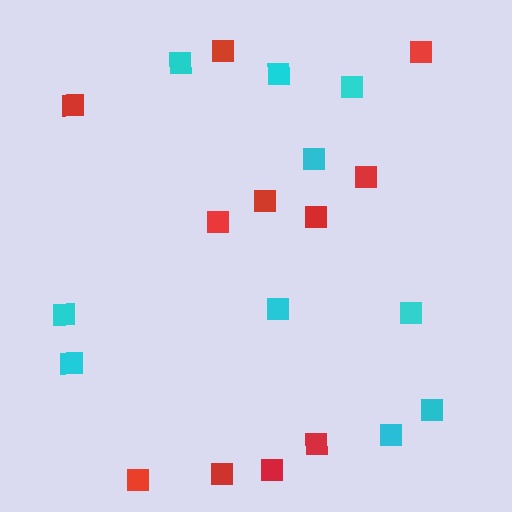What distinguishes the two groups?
There are 2 groups: one group of red squares (11) and one group of cyan squares (10).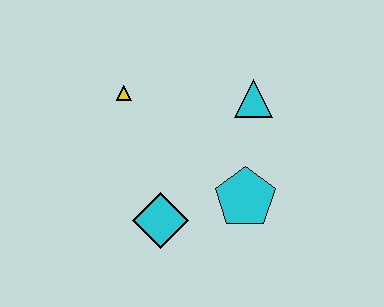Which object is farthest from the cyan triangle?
The cyan diamond is farthest from the cyan triangle.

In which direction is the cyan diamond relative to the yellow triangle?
The cyan diamond is below the yellow triangle.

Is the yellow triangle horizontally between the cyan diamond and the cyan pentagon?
No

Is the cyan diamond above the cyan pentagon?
No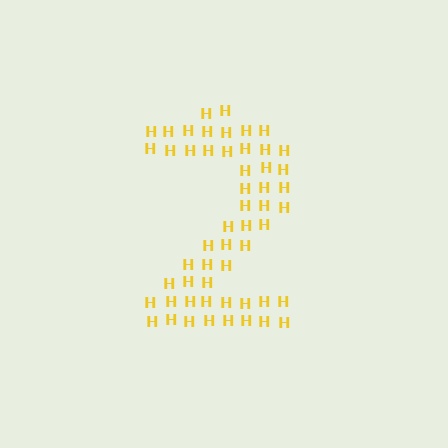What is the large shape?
The large shape is the digit 2.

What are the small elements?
The small elements are letter H's.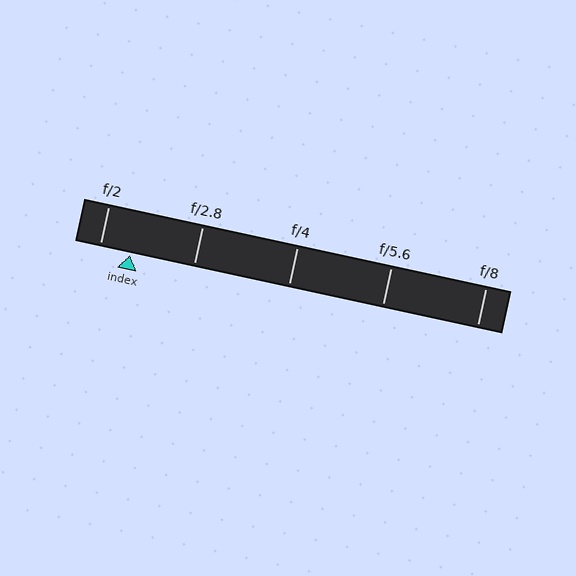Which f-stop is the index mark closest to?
The index mark is closest to f/2.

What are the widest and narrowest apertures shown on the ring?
The widest aperture shown is f/2 and the narrowest is f/8.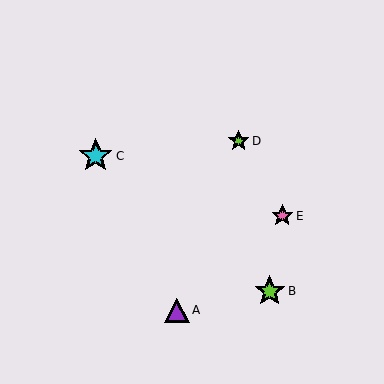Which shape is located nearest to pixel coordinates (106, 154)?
The cyan star (labeled C) at (96, 156) is nearest to that location.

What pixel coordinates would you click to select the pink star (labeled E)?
Click at (282, 216) to select the pink star E.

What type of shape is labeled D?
Shape D is a lime star.